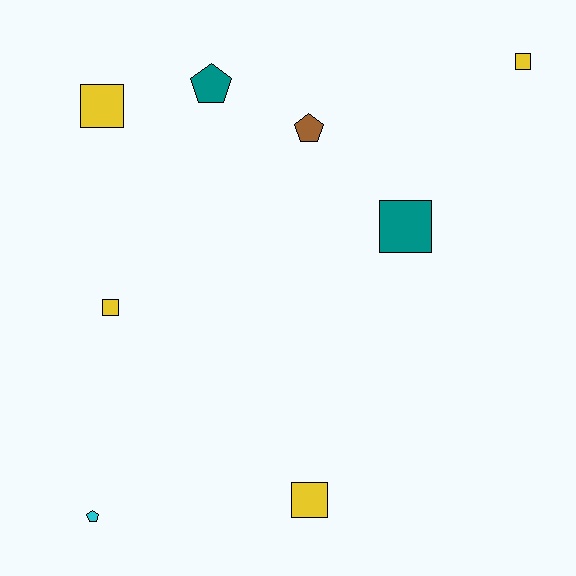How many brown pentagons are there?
There is 1 brown pentagon.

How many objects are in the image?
There are 8 objects.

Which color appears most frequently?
Yellow, with 4 objects.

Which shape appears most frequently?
Square, with 5 objects.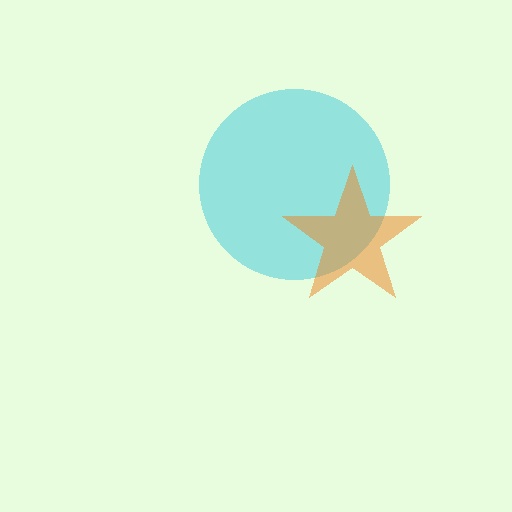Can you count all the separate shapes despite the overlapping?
Yes, there are 2 separate shapes.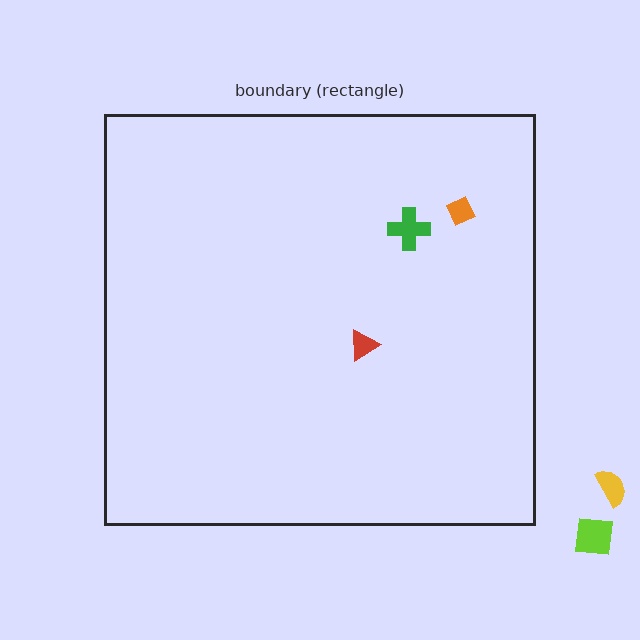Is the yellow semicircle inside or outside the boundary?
Outside.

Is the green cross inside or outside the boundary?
Inside.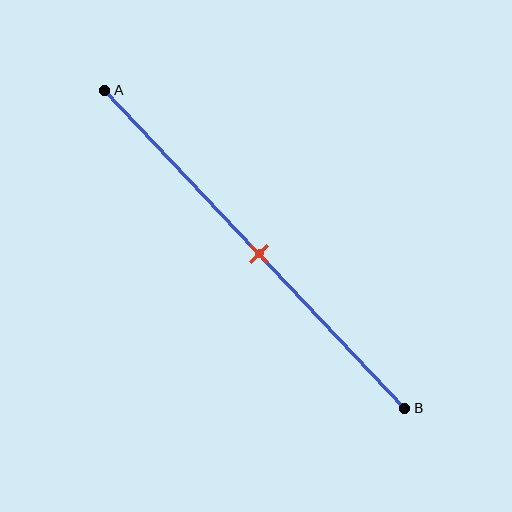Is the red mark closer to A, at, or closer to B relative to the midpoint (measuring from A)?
The red mark is approximately at the midpoint of segment AB.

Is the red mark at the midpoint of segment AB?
Yes, the mark is approximately at the midpoint.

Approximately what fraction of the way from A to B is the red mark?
The red mark is approximately 50% of the way from A to B.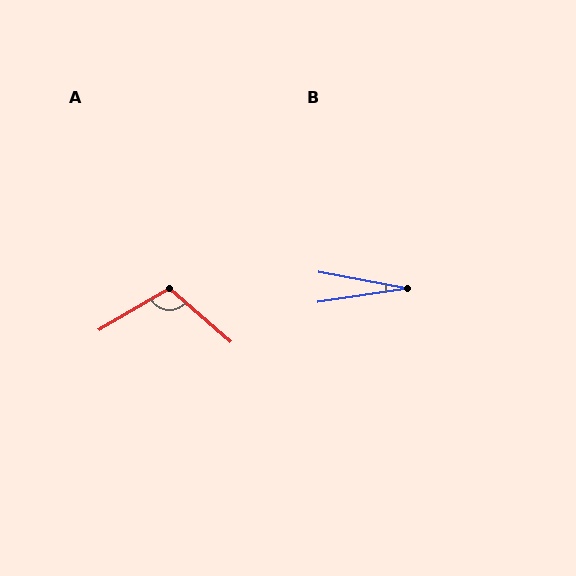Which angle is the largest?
A, at approximately 109 degrees.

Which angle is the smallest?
B, at approximately 19 degrees.